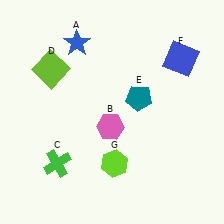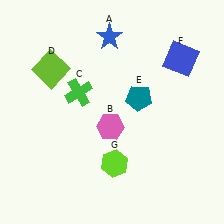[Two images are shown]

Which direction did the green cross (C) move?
The green cross (C) moved up.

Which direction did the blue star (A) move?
The blue star (A) moved right.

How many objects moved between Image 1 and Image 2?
2 objects moved between the two images.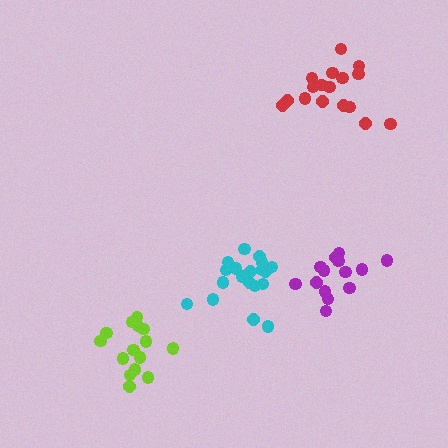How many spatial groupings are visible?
There are 4 spatial groupings.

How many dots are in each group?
Group 1: 14 dots, Group 2: 17 dots, Group 3: 19 dots, Group 4: 15 dots (65 total).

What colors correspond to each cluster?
The clusters are colored: purple, red, cyan, lime.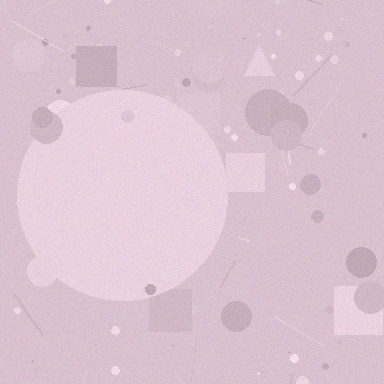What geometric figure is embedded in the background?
A circle is embedded in the background.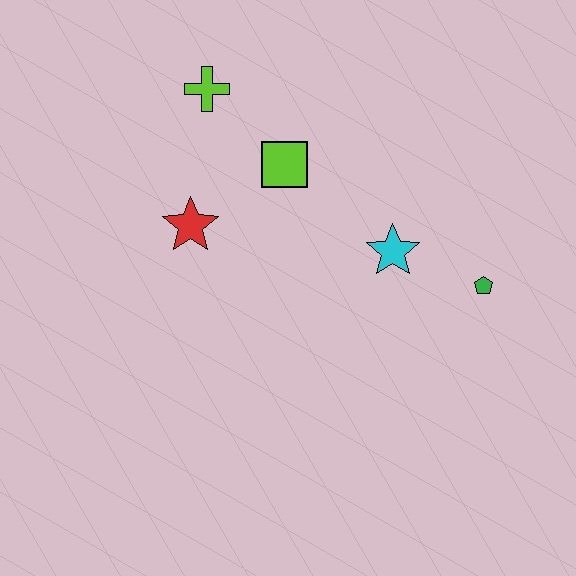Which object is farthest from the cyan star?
The lime cross is farthest from the cyan star.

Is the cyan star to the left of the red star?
No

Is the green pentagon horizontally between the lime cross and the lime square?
No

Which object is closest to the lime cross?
The lime square is closest to the lime cross.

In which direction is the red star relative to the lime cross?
The red star is below the lime cross.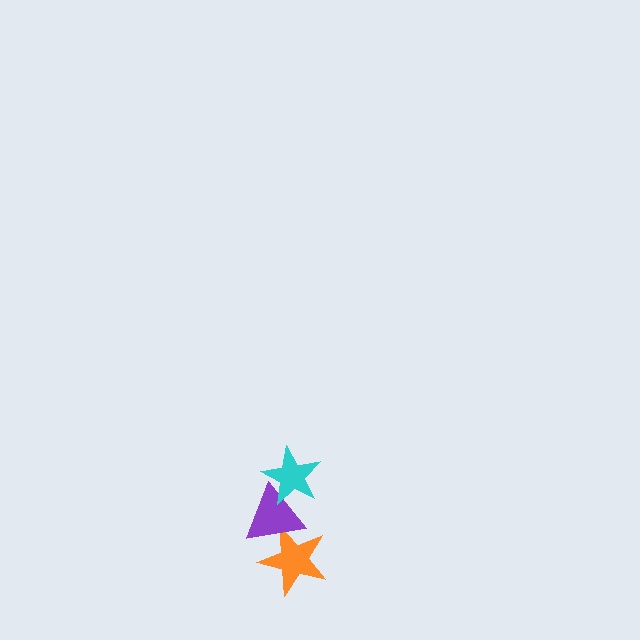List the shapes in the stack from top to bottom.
From top to bottom: the cyan star, the purple triangle, the orange star.